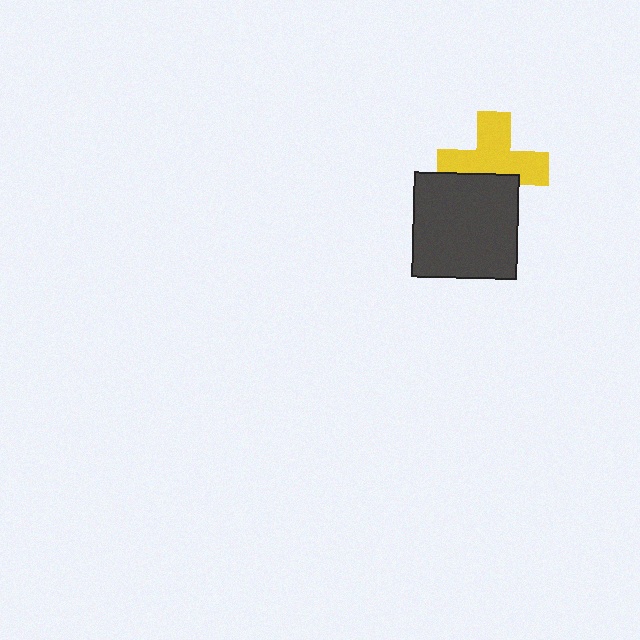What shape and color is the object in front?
The object in front is a dark gray square.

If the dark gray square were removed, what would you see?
You would see the complete yellow cross.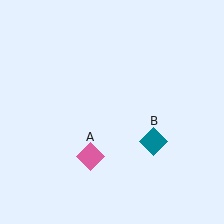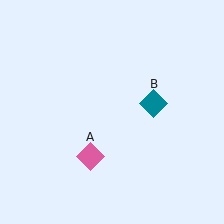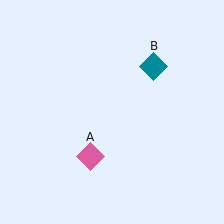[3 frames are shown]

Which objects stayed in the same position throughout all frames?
Pink diamond (object A) remained stationary.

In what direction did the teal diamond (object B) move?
The teal diamond (object B) moved up.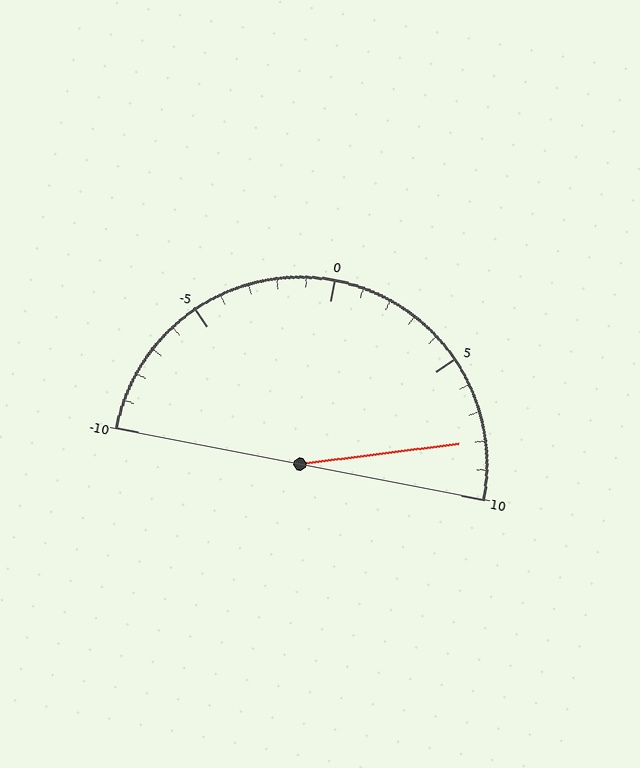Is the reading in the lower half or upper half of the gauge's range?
The reading is in the upper half of the range (-10 to 10).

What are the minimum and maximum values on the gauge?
The gauge ranges from -10 to 10.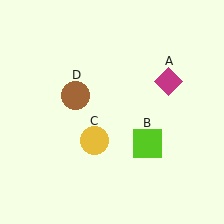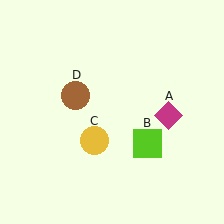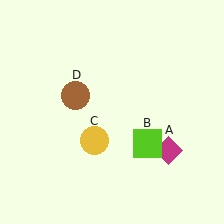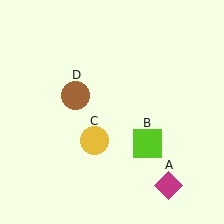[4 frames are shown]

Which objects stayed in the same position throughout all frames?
Lime square (object B) and yellow circle (object C) and brown circle (object D) remained stationary.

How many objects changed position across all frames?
1 object changed position: magenta diamond (object A).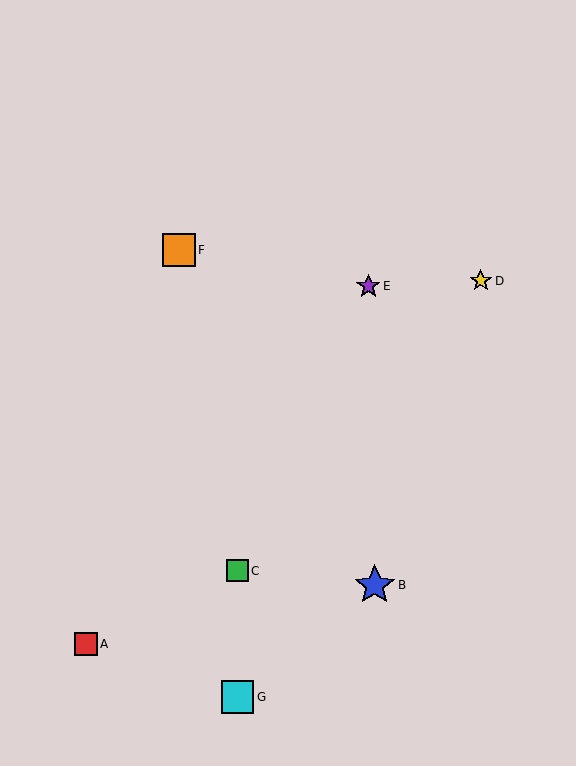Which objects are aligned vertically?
Objects C, G are aligned vertically.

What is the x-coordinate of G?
Object G is at x≈237.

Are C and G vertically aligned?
Yes, both are at x≈237.